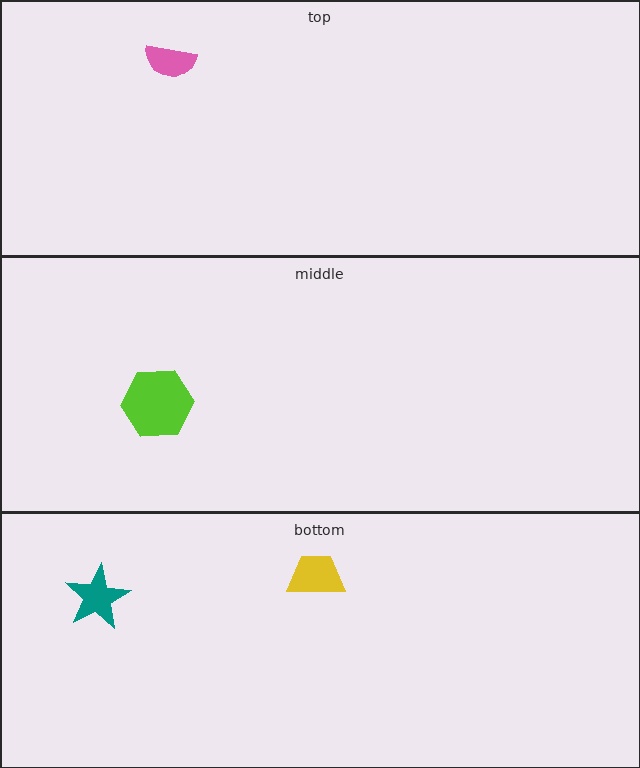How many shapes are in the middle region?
1.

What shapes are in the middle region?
The lime hexagon.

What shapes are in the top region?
The pink semicircle.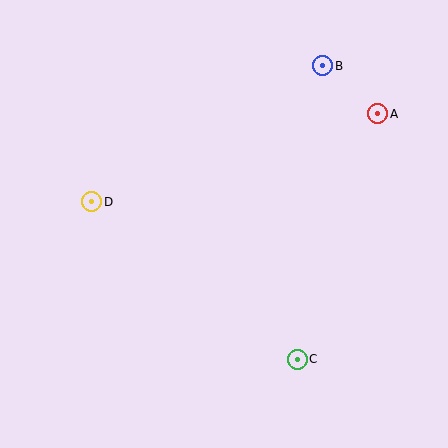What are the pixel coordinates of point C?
Point C is at (297, 359).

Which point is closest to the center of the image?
Point D at (92, 202) is closest to the center.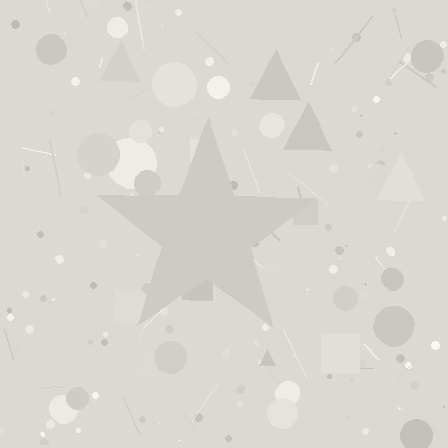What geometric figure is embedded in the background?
A star is embedded in the background.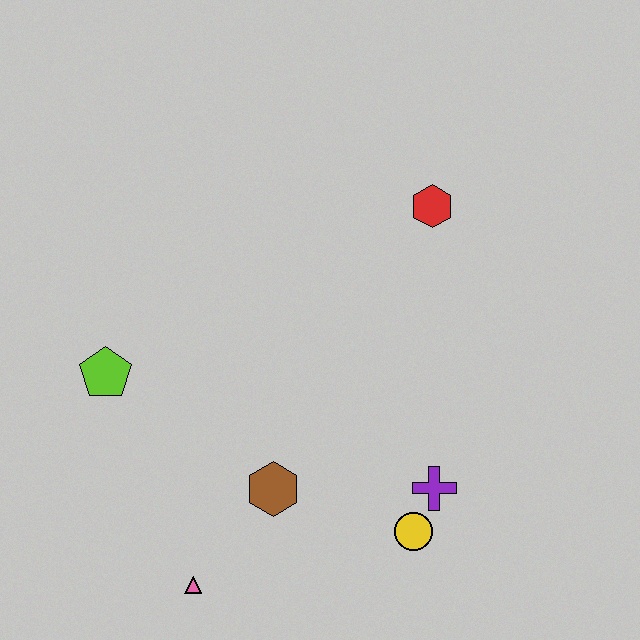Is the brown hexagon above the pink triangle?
Yes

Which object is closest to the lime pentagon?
The brown hexagon is closest to the lime pentagon.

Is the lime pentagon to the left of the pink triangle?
Yes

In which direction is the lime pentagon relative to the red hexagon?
The lime pentagon is to the left of the red hexagon.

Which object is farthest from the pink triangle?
The red hexagon is farthest from the pink triangle.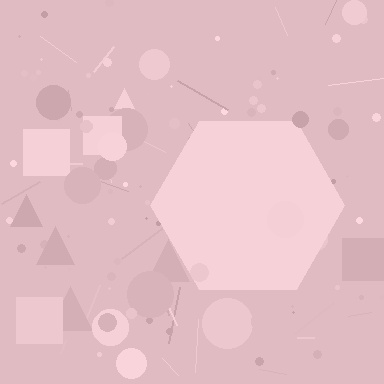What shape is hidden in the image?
A hexagon is hidden in the image.